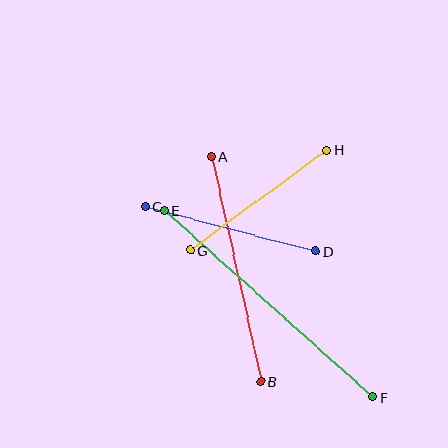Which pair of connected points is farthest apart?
Points E and F are farthest apart.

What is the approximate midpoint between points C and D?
The midpoint is at approximately (231, 229) pixels.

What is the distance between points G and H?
The distance is approximately 170 pixels.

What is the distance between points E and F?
The distance is approximately 280 pixels.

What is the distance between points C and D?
The distance is approximately 176 pixels.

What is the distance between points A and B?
The distance is approximately 230 pixels.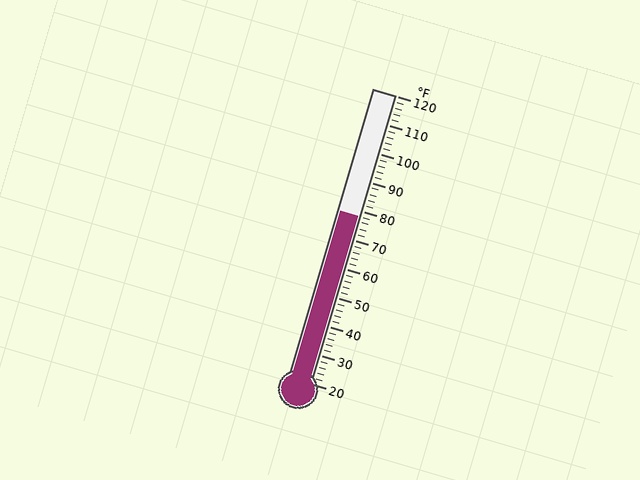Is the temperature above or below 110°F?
The temperature is below 110°F.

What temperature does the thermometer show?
The thermometer shows approximately 78°F.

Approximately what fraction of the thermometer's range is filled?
The thermometer is filled to approximately 60% of its range.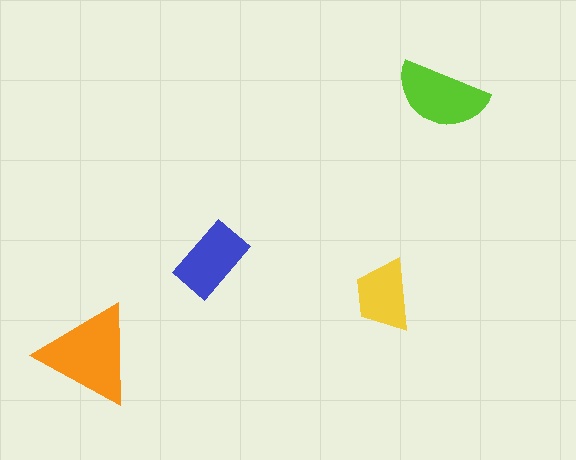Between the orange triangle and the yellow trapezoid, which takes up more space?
The orange triangle.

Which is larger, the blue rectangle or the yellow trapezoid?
The blue rectangle.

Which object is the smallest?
The yellow trapezoid.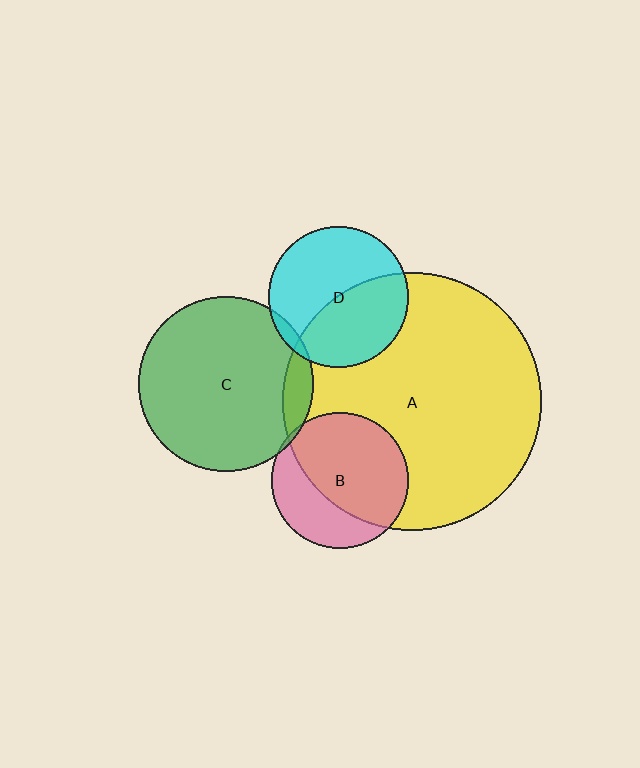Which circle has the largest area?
Circle A (yellow).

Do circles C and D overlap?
Yes.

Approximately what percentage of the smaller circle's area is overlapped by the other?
Approximately 5%.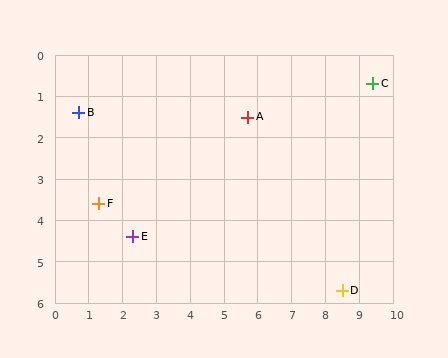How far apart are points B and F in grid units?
Points B and F are about 2.3 grid units apart.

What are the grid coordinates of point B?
Point B is at approximately (0.7, 1.4).